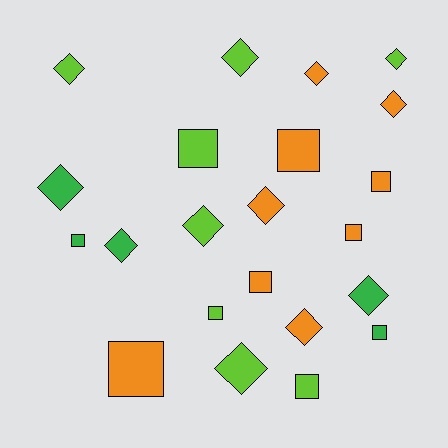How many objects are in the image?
There are 22 objects.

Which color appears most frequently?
Orange, with 9 objects.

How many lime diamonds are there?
There are 5 lime diamonds.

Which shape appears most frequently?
Diamond, with 12 objects.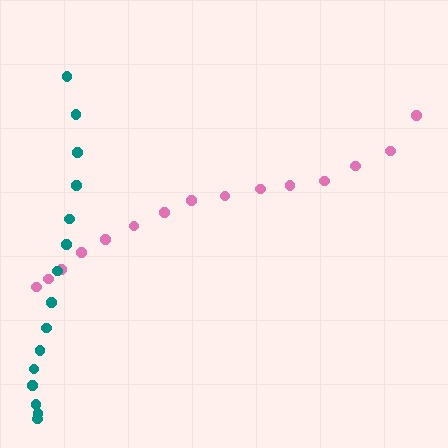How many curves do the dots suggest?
There are 2 distinct paths.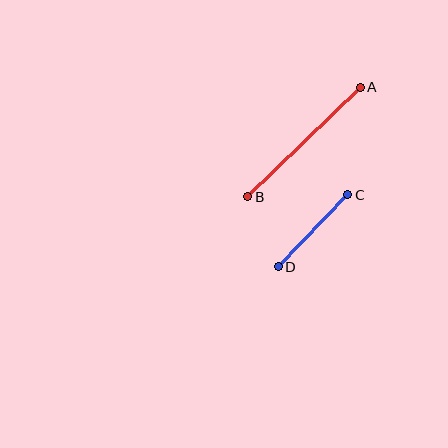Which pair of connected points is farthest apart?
Points A and B are farthest apart.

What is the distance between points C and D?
The distance is approximately 100 pixels.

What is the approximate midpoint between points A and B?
The midpoint is at approximately (304, 142) pixels.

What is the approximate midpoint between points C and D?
The midpoint is at approximately (313, 231) pixels.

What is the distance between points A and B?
The distance is approximately 157 pixels.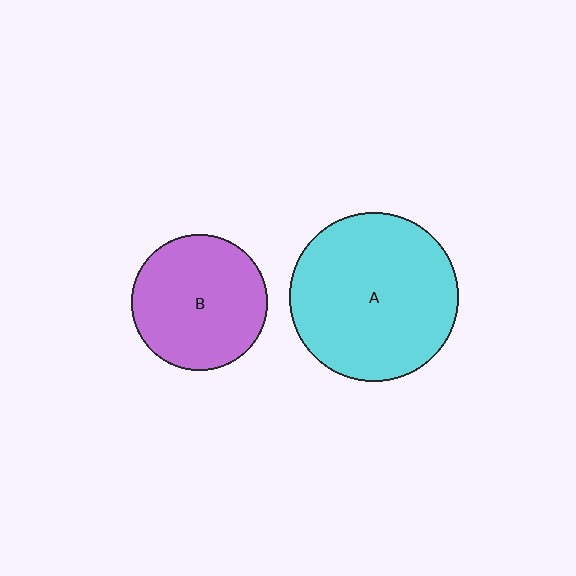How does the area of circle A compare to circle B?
Approximately 1.5 times.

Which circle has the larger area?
Circle A (cyan).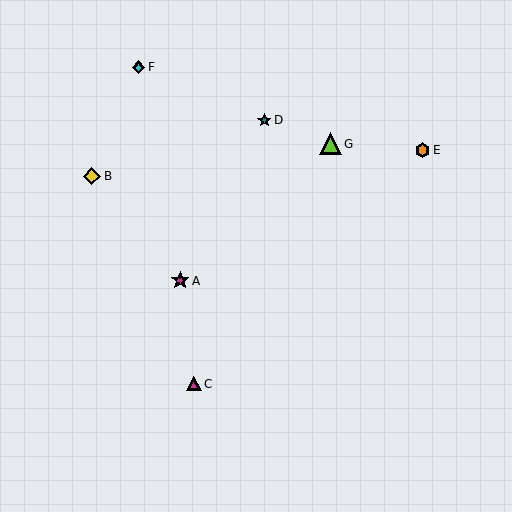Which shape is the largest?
The lime triangle (labeled G) is the largest.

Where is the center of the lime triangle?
The center of the lime triangle is at (330, 144).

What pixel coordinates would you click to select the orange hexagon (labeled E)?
Click at (422, 150) to select the orange hexagon E.